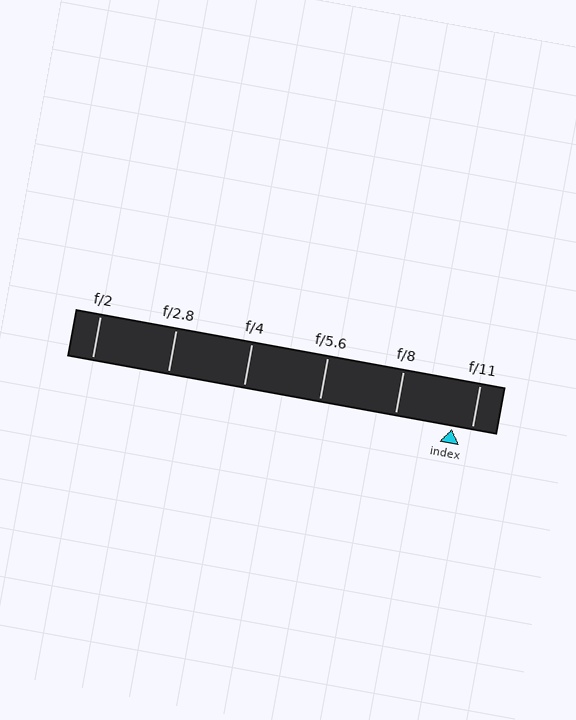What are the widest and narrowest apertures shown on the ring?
The widest aperture shown is f/2 and the narrowest is f/11.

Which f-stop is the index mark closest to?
The index mark is closest to f/11.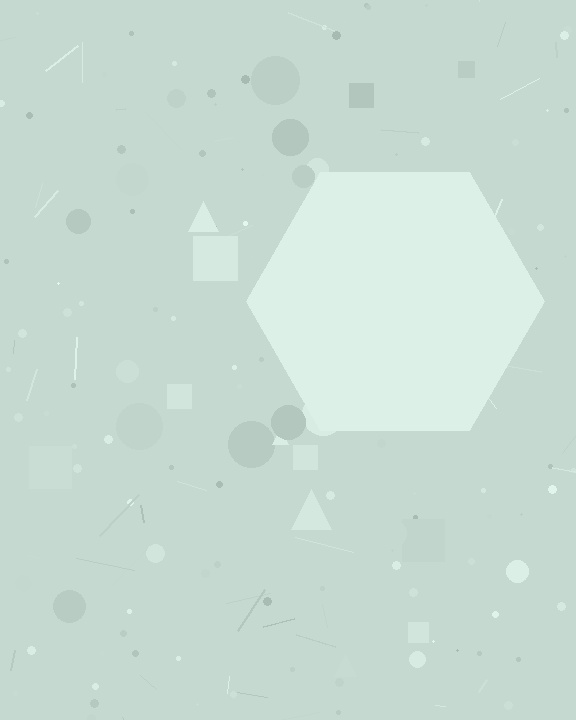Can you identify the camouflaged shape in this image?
The camouflaged shape is a hexagon.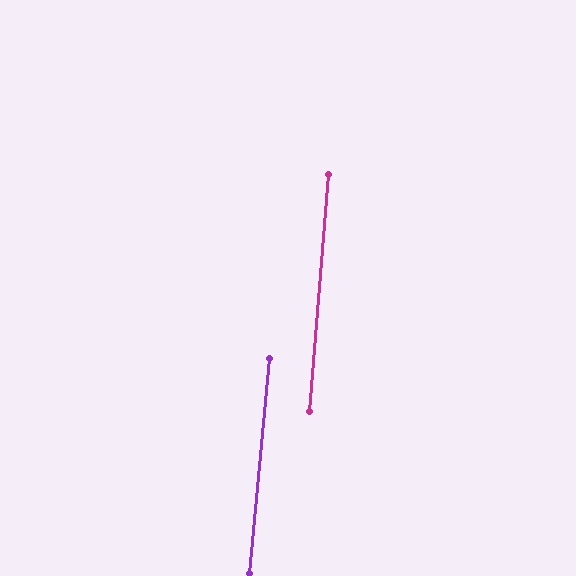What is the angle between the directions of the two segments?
Approximately 1 degree.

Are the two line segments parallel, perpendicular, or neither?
Parallel — their directions differ by only 0.6°.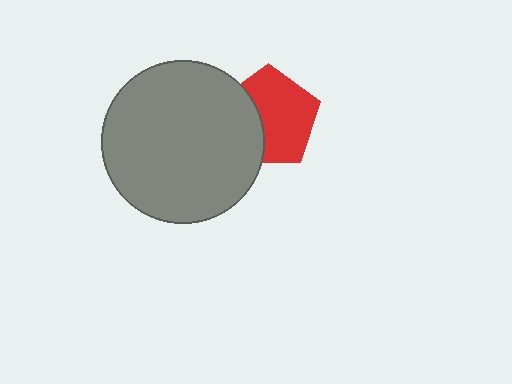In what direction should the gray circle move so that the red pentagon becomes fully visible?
The gray circle should move left. That is the shortest direction to clear the overlap and leave the red pentagon fully visible.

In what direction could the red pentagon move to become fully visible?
The red pentagon could move right. That would shift it out from behind the gray circle entirely.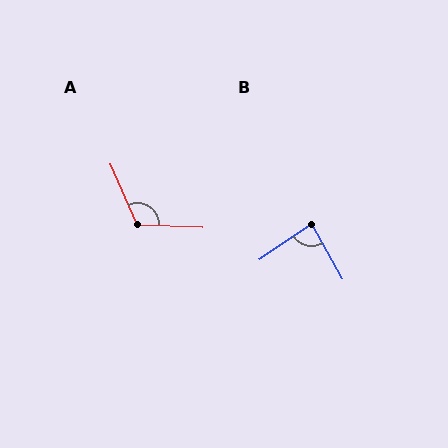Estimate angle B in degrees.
Approximately 85 degrees.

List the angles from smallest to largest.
B (85°), A (116°).